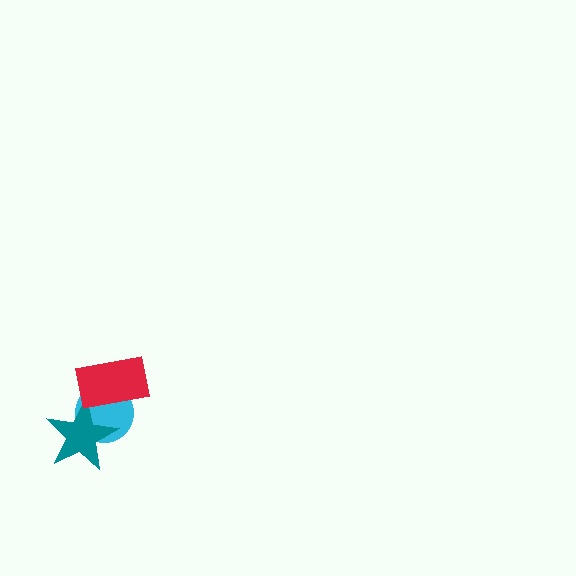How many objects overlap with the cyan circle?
2 objects overlap with the cyan circle.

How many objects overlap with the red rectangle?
2 objects overlap with the red rectangle.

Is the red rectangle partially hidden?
No, no other shape covers it.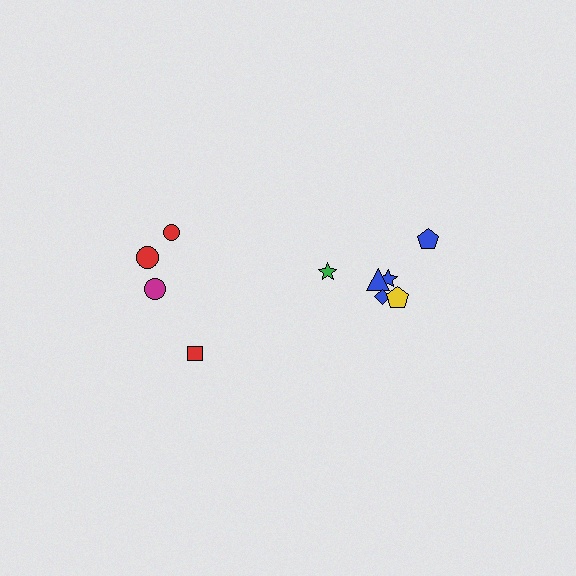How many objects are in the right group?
There are 6 objects.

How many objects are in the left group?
There are 4 objects.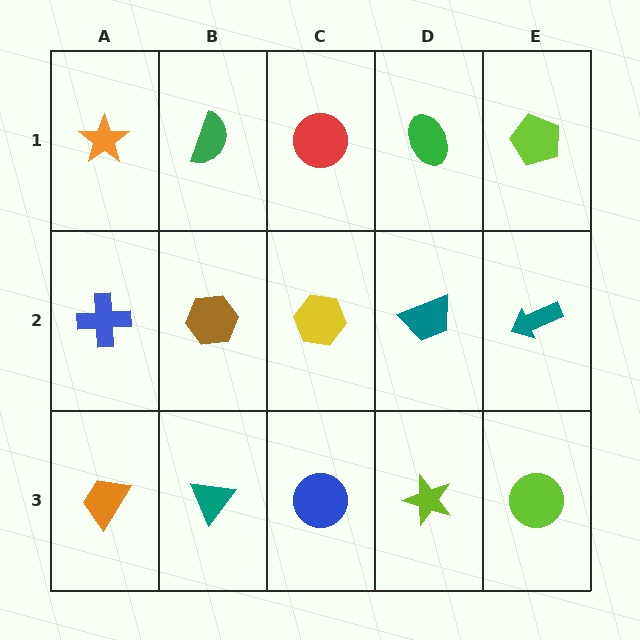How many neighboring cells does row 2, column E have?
3.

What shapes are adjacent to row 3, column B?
A brown hexagon (row 2, column B), an orange trapezoid (row 3, column A), a blue circle (row 3, column C).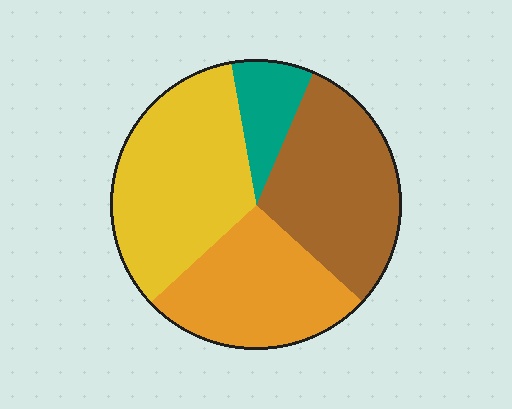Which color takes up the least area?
Teal, at roughly 10%.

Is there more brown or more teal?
Brown.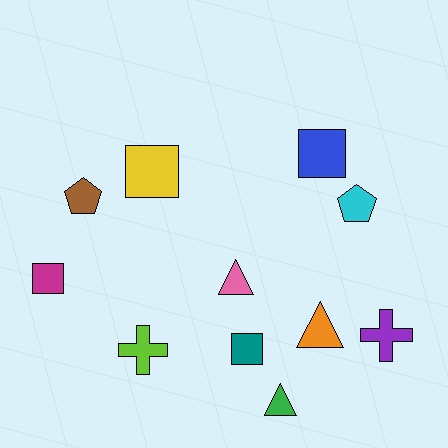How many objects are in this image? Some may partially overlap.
There are 11 objects.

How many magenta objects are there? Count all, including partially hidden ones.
There is 1 magenta object.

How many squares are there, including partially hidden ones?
There are 4 squares.